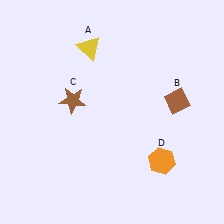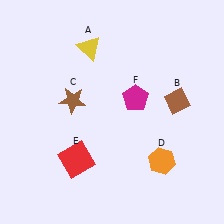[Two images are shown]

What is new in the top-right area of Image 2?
A magenta pentagon (F) was added in the top-right area of Image 2.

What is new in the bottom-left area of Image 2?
A red square (E) was added in the bottom-left area of Image 2.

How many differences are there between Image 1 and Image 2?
There are 2 differences between the two images.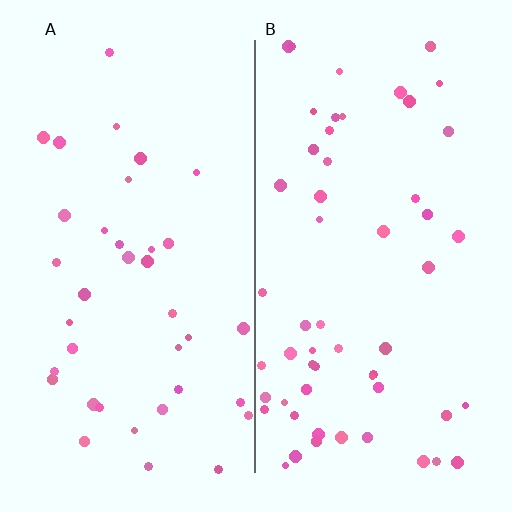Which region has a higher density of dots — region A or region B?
B (the right).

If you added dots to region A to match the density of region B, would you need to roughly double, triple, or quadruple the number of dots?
Approximately double.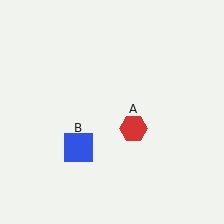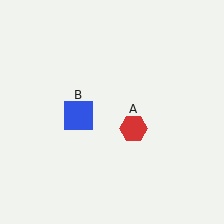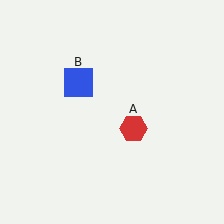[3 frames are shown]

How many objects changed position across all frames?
1 object changed position: blue square (object B).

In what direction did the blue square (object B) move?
The blue square (object B) moved up.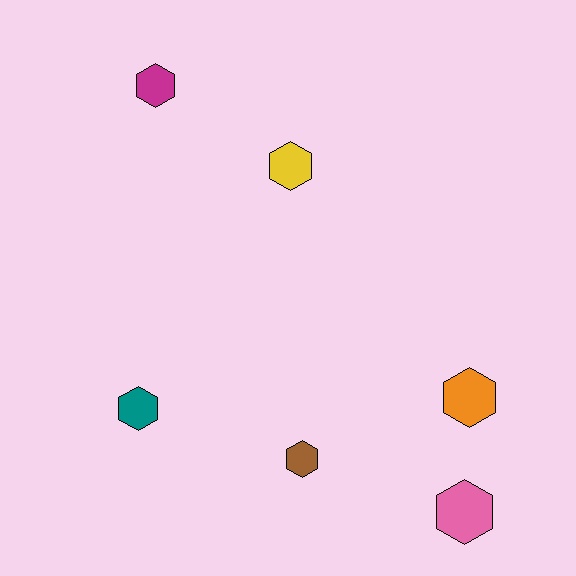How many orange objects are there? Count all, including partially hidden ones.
There is 1 orange object.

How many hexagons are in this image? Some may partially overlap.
There are 6 hexagons.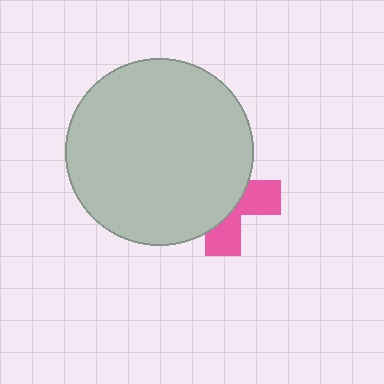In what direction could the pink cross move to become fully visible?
The pink cross could move right. That would shift it out from behind the light gray circle entirely.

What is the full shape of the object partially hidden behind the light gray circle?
The partially hidden object is a pink cross.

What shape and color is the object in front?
The object in front is a light gray circle.